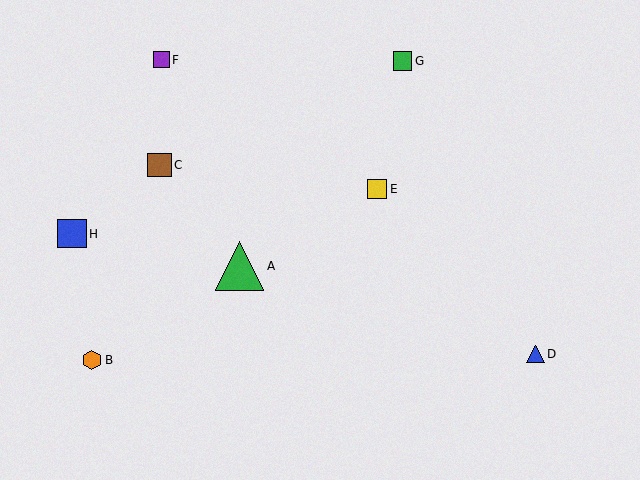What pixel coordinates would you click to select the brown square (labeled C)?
Click at (159, 165) to select the brown square C.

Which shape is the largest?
The green triangle (labeled A) is the largest.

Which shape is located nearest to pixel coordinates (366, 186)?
The yellow square (labeled E) at (377, 189) is nearest to that location.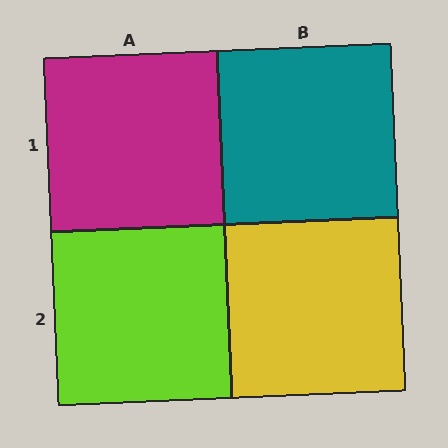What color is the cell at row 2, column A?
Lime.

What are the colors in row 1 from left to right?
Magenta, teal.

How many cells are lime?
1 cell is lime.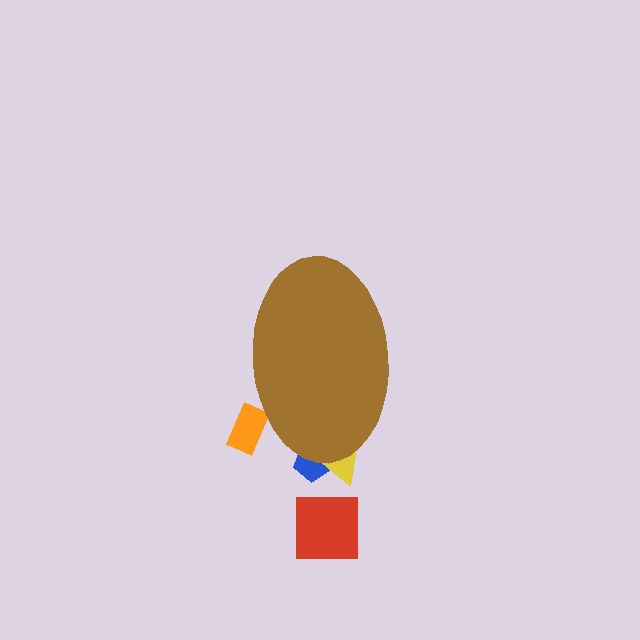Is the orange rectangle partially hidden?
Yes, the orange rectangle is partially hidden behind the brown ellipse.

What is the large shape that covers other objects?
A brown ellipse.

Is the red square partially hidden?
No, the red square is fully visible.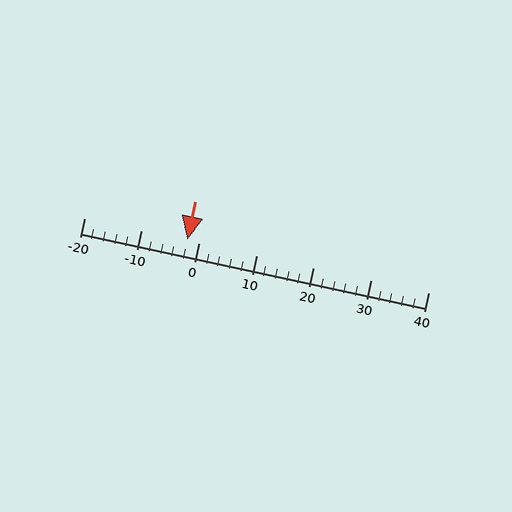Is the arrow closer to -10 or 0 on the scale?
The arrow is closer to 0.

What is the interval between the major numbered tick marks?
The major tick marks are spaced 10 units apart.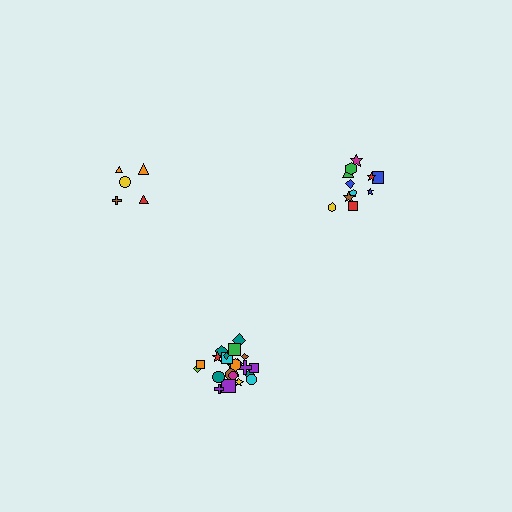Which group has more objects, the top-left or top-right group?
The top-right group.